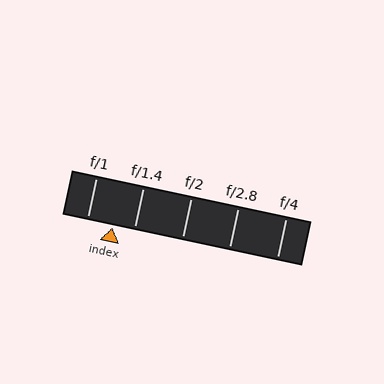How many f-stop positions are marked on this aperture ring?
There are 5 f-stop positions marked.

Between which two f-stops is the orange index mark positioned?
The index mark is between f/1 and f/1.4.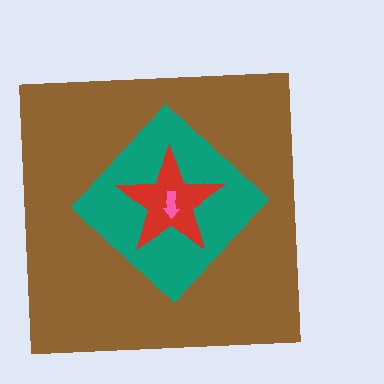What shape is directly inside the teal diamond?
The red star.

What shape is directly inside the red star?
The pink arrow.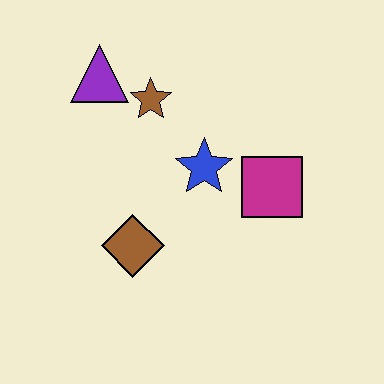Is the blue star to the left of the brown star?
No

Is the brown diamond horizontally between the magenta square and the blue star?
No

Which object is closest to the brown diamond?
The blue star is closest to the brown diamond.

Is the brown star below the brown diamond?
No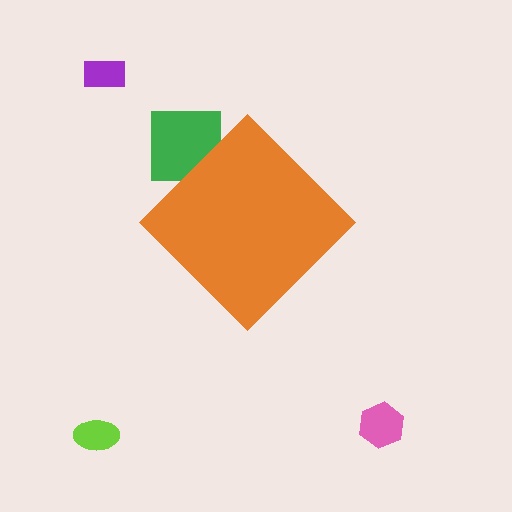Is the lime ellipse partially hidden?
No, the lime ellipse is fully visible.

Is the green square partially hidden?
Yes, the green square is partially hidden behind the orange diamond.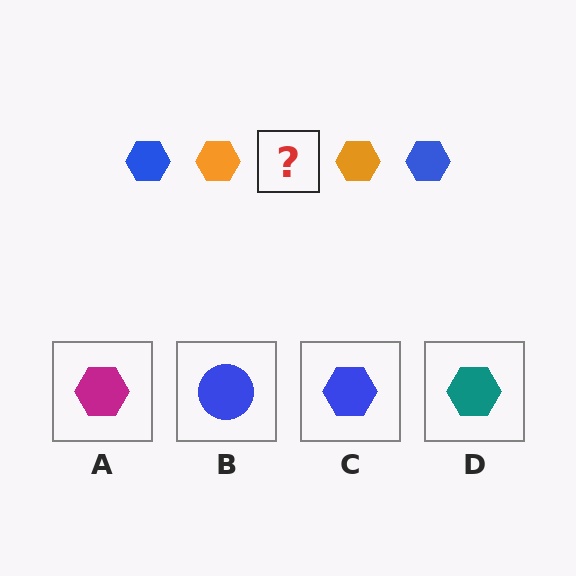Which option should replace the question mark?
Option C.